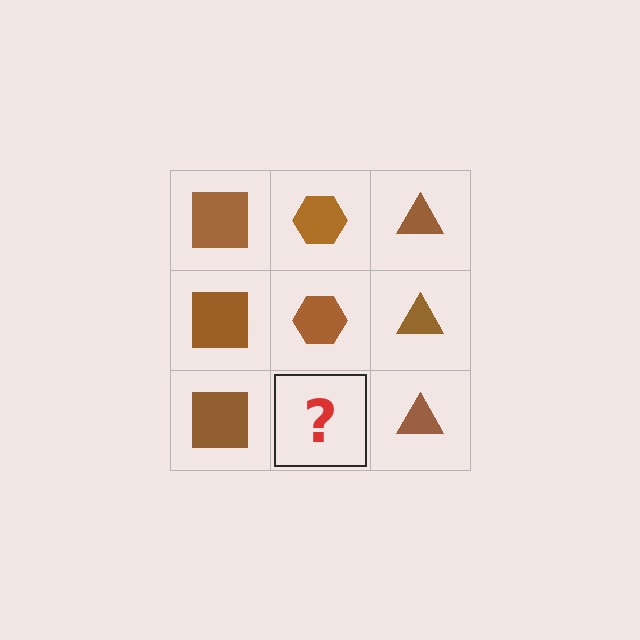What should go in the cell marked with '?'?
The missing cell should contain a brown hexagon.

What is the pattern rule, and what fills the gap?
The rule is that each column has a consistent shape. The gap should be filled with a brown hexagon.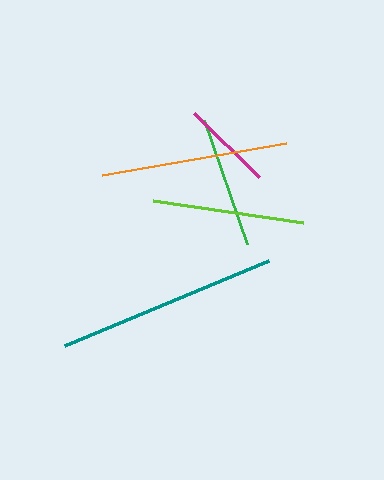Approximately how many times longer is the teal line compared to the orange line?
The teal line is approximately 1.2 times the length of the orange line.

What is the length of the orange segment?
The orange segment is approximately 186 pixels long.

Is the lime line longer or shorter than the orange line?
The orange line is longer than the lime line.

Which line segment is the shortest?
The magenta line is the shortest at approximately 91 pixels.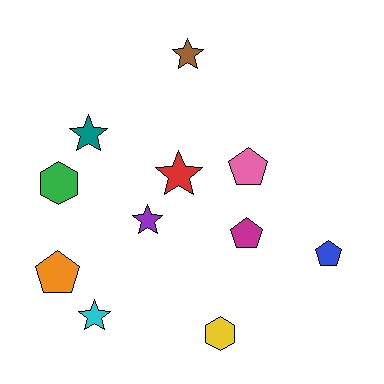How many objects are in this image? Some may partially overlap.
There are 11 objects.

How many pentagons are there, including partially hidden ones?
There are 4 pentagons.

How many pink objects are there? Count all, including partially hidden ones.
There is 1 pink object.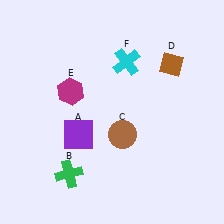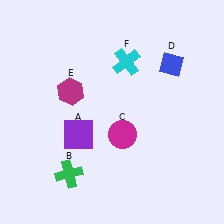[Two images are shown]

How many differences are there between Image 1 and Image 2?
There are 2 differences between the two images.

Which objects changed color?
C changed from brown to magenta. D changed from brown to blue.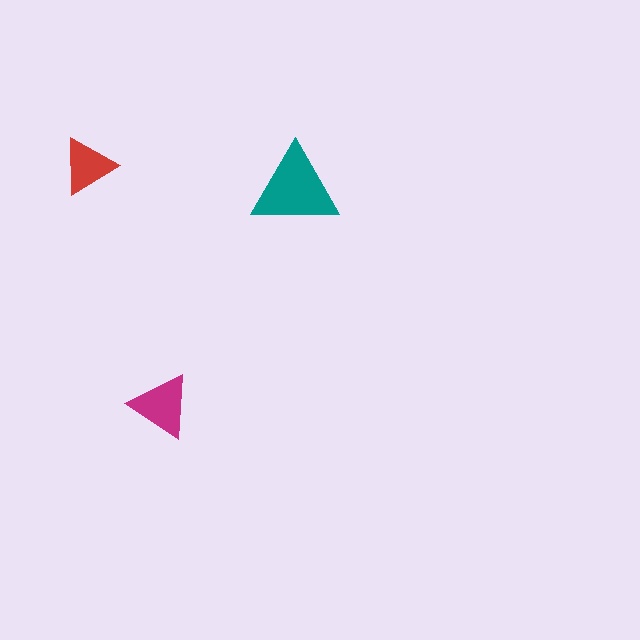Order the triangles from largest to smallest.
the teal one, the magenta one, the red one.